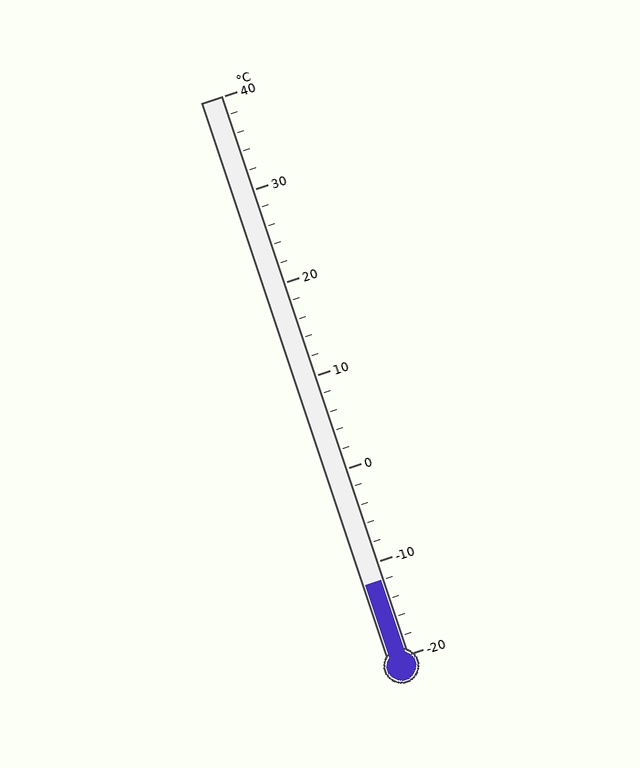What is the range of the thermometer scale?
The thermometer scale ranges from -20°C to 40°C.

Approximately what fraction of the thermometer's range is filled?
The thermometer is filled to approximately 15% of its range.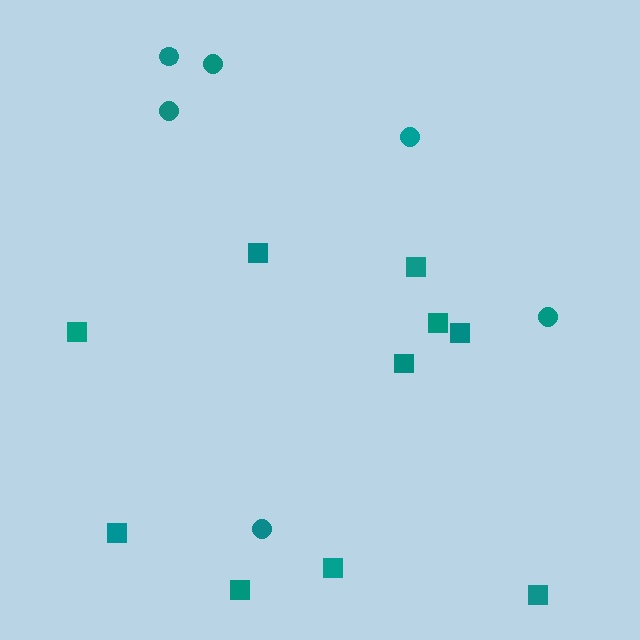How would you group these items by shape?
There are 2 groups: one group of circles (6) and one group of squares (10).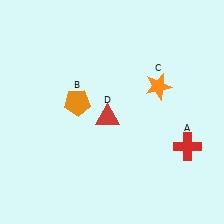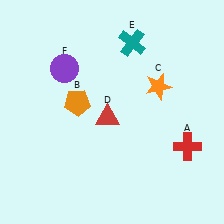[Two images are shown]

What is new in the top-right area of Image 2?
A teal cross (E) was added in the top-right area of Image 2.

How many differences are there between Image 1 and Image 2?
There are 2 differences between the two images.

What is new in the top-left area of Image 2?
A purple circle (F) was added in the top-left area of Image 2.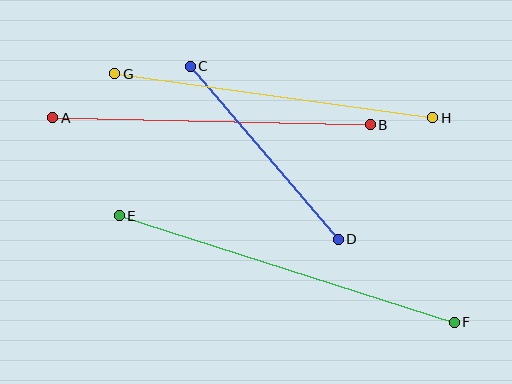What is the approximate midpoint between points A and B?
The midpoint is at approximately (211, 121) pixels.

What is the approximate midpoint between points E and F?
The midpoint is at approximately (287, 269) pixels.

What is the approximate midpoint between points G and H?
The midpoint is at approximately (274, 96) pixels.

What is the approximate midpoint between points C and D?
The midpoint is at approximately (264, 153) pixels.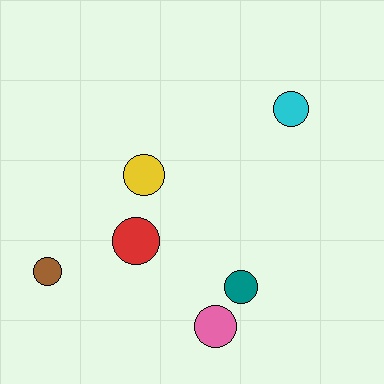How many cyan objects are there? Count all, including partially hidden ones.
There is 1 cyan object.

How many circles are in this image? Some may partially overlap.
There are 6 circles.